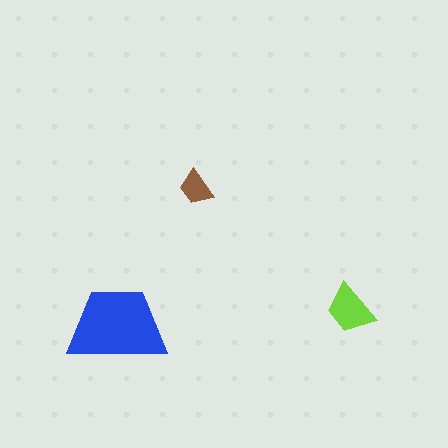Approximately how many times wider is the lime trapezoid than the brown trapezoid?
About 1.5 times wider.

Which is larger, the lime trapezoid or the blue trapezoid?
The blue one.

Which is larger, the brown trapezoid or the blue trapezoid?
The blue one.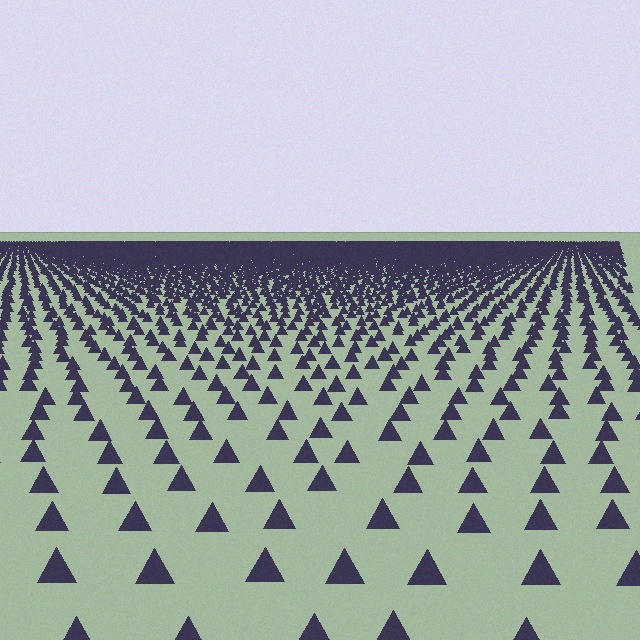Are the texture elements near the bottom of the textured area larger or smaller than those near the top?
Larger. Near the bottom, elements are closer to the viewer and appear at a bigger on-screen size.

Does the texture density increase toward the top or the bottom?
Density increases toward the top.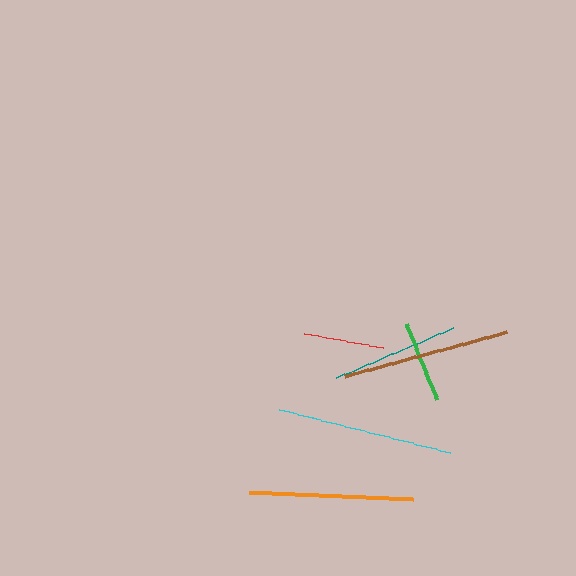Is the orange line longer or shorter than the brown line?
The brown line is longer than the orange line.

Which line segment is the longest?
The cyan line is the longest at approximately 177 pixels.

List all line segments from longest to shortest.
From longest to shortest: cyan, brown, orange, teal, green, red.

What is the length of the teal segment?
The teal segment is approximately 127 pixels long.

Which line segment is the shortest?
The red line is the shortest at approximately 79 pixels.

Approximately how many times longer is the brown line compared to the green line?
The brown line is approximately 2.0 times the length of the green line.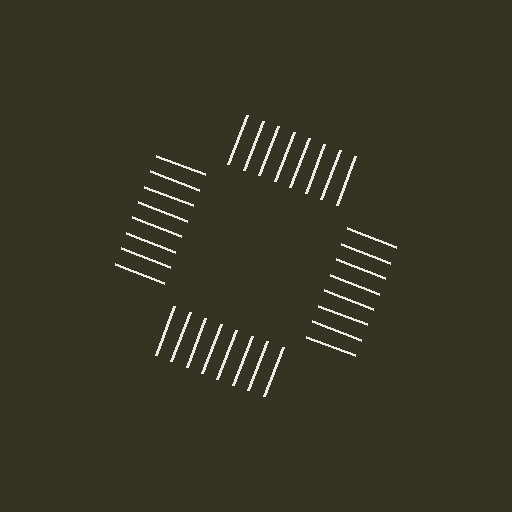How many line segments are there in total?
32 — 8 along each of the 4 edges.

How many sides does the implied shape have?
4 sides — the line-ends trace a square.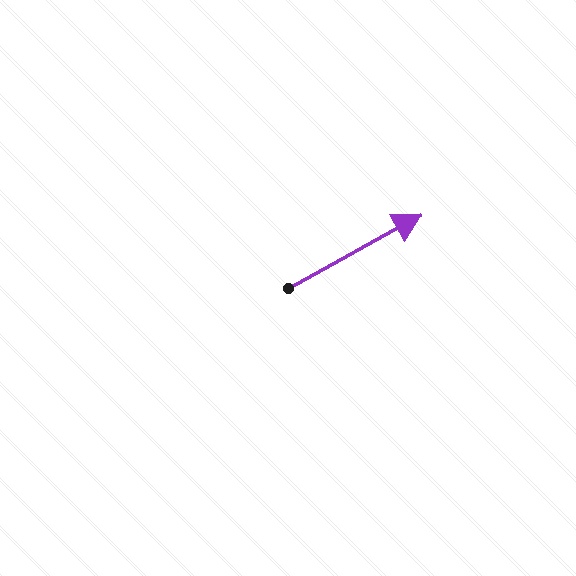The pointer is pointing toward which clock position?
Roughly 2 o'clock.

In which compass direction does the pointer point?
Northeast.